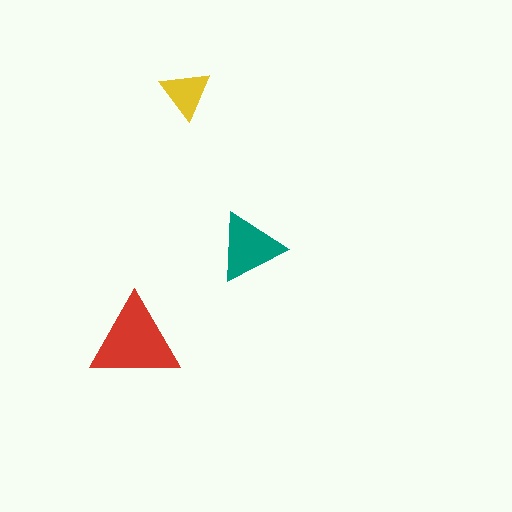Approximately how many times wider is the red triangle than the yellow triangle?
About 2 times wider.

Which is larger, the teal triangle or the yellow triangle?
The teal one.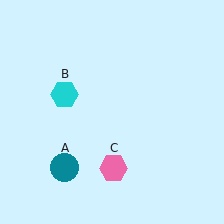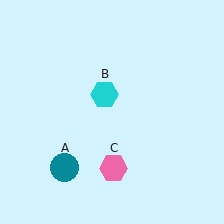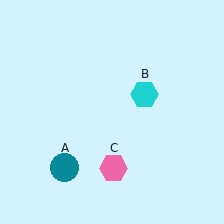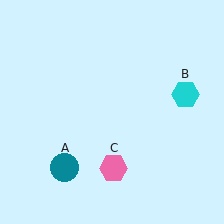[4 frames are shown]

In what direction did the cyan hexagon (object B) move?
The cyan hexagon (object B) moved right.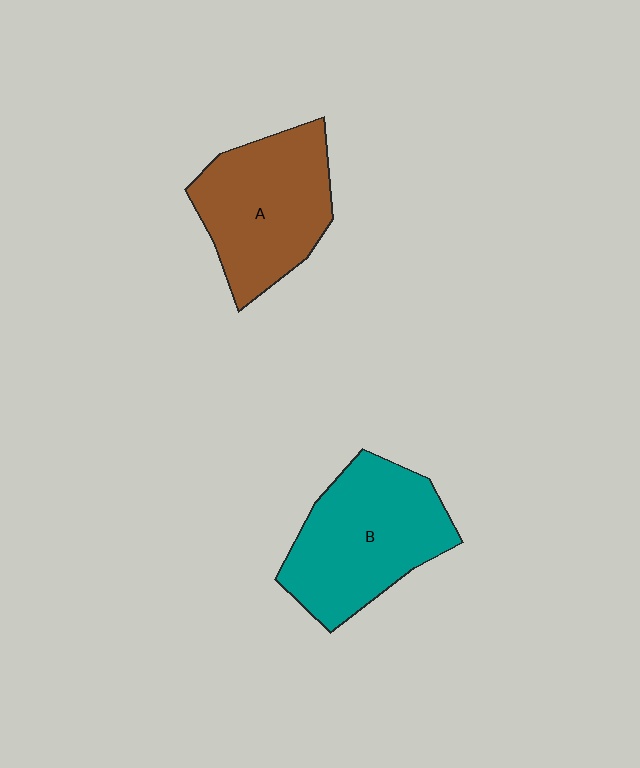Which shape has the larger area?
Shape B (teal).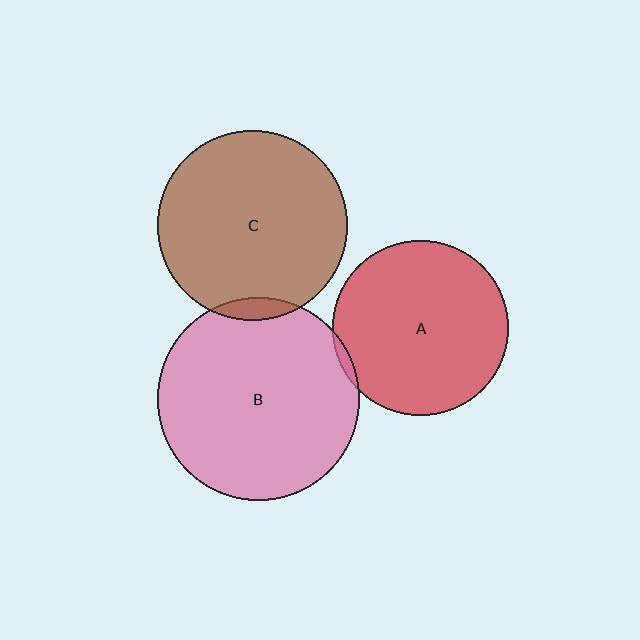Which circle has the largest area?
Circle B (pink).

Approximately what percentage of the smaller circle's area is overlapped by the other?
Approximately 5%.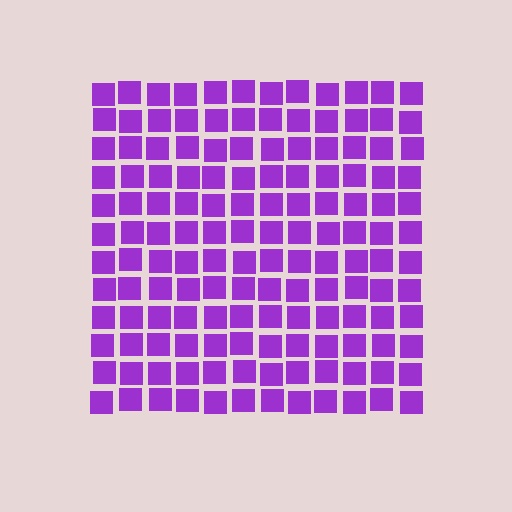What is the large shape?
The large shape is a square.